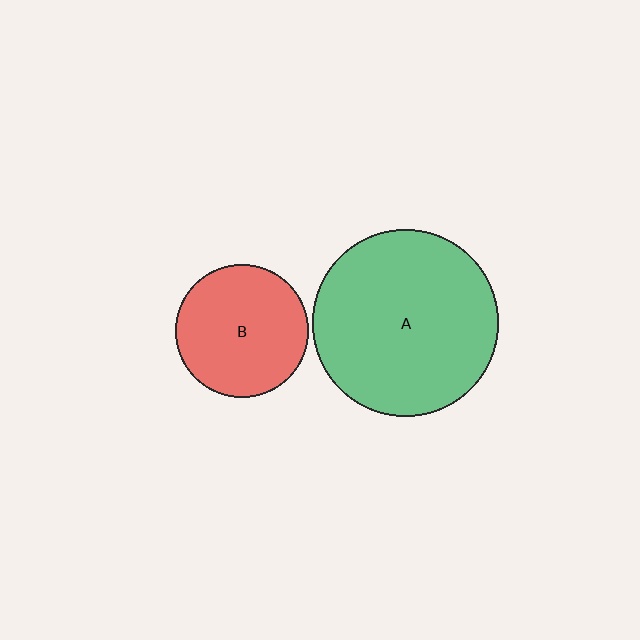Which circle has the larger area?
Circle A (green).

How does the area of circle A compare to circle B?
Approximately 2.0 times.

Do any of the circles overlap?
No, none of the circles overlap.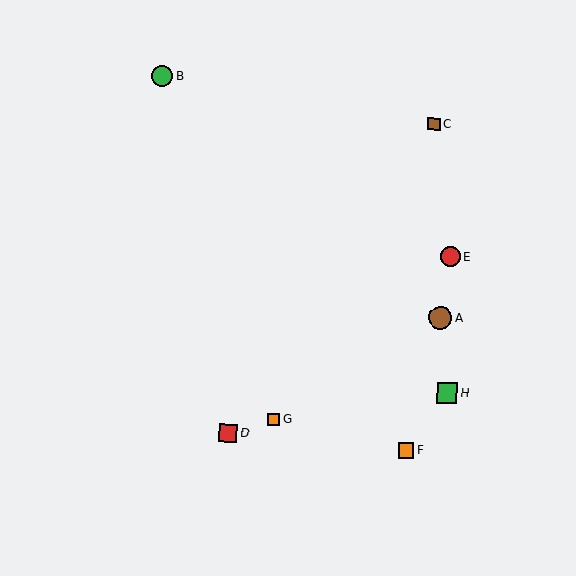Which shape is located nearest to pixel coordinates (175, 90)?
The green circle (labeled B) at (162, 76) is nearest to that location.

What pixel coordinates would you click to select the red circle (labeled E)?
Click at (450, 257) to select the red circle E.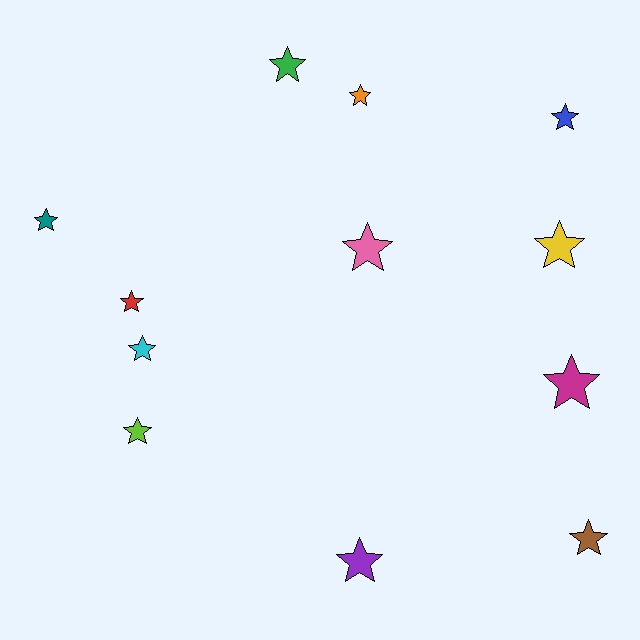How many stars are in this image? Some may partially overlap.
There are 12 stars.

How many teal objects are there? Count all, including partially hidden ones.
There is 1 teal object.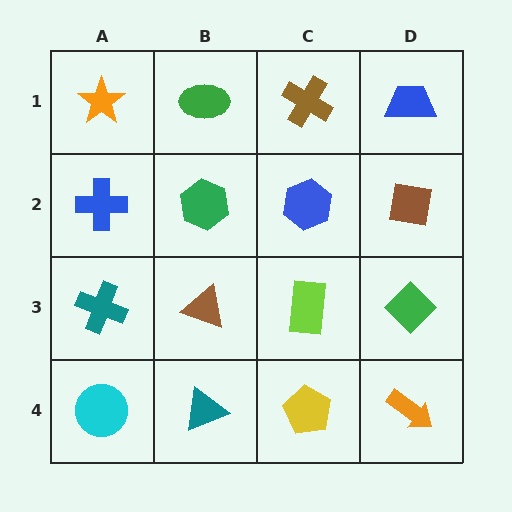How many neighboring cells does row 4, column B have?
3.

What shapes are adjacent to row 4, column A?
A teal cross (row 3, column A), a teal triangle (row 4, column B).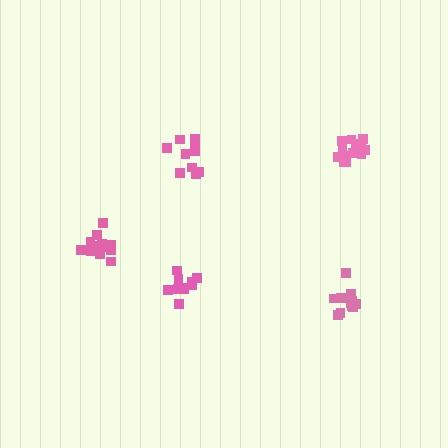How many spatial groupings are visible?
There are 5 spatial groupings.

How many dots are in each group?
Group 1: 10 dots, Group 2: 10 dots, Group 3: 11 dots, Group 4: 12 dots, Group 5: 14 dots (57 total).